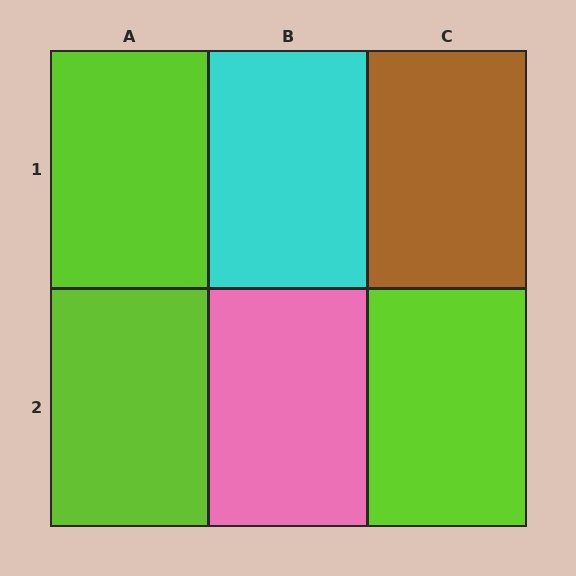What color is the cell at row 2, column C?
Lime.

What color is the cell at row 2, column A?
Lime.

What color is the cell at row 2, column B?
Pink.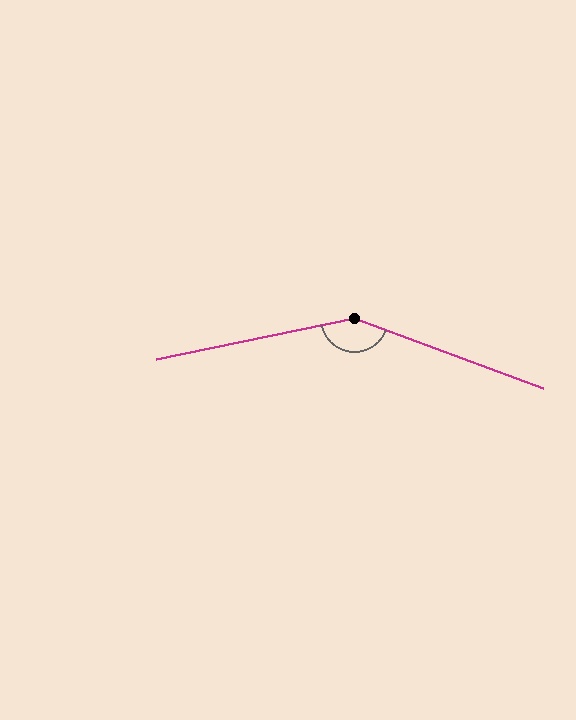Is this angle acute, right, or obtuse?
It is obtuse.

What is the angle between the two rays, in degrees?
Approximately 148 degrees.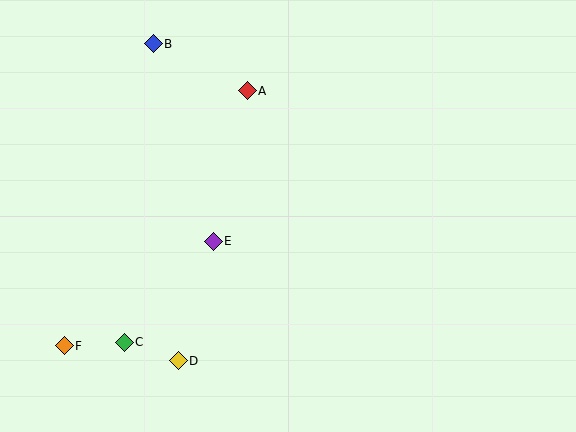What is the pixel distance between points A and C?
The distance between A and C is 280 pixels.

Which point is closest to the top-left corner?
Point B is closest to the top-left corner.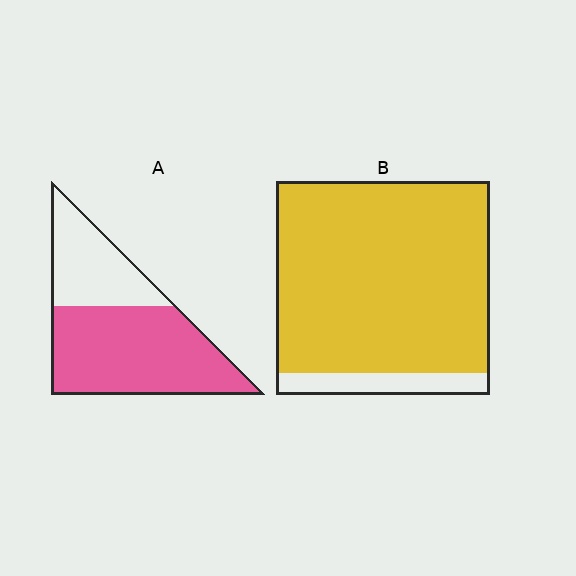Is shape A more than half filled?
Yes.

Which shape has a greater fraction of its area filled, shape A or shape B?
Shape B.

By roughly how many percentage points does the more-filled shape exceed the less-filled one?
By roughly 25 percentage points (B over A).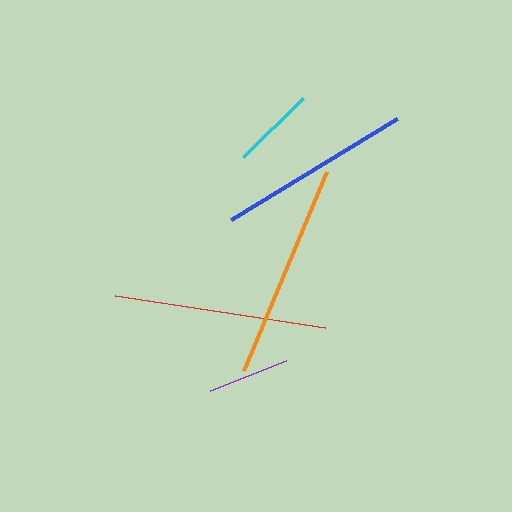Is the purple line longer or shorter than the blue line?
The blue line is longer than the purple line.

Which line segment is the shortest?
The purple line is the shortest at approximately 82 pixels.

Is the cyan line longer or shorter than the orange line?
The orange line is longer than the cyan line.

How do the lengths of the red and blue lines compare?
The red and blue lines are approximately the same length.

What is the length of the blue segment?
The blue segment is approximately 194 pixels long.